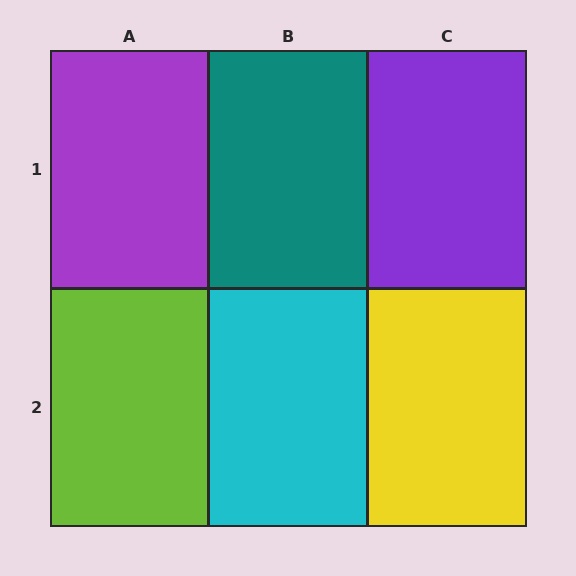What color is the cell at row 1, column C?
Purple.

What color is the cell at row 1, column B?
Teal.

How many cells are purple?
2 cells are purple.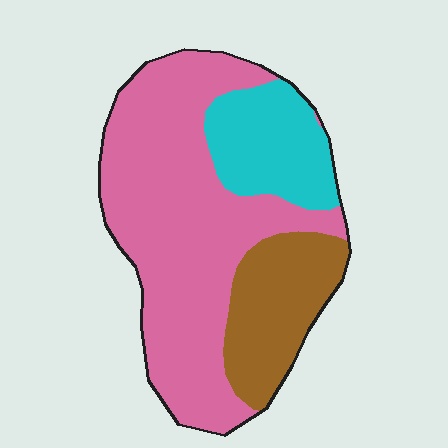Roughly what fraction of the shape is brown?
Brown takes up between a sixth and a third of the shape.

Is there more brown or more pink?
Pink.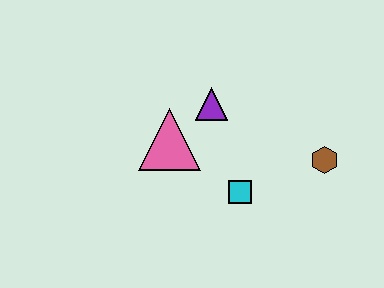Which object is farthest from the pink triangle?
The brown hexagon is farthest from the pink triangle.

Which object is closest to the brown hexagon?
The cyan square is closest to the brown hexagon.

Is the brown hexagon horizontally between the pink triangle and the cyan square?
No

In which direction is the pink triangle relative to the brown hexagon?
The pink triangle is to the left of the brown hexagon.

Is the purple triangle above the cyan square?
Yes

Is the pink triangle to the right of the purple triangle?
No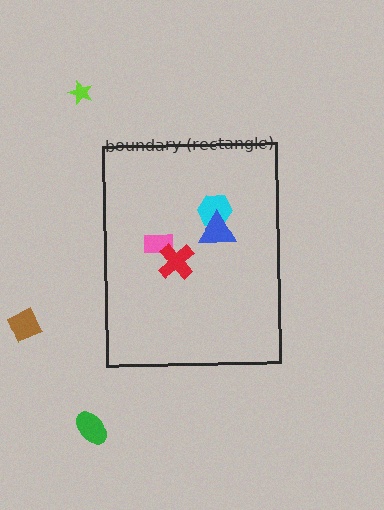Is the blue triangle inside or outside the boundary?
Inside.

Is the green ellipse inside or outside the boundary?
Outside.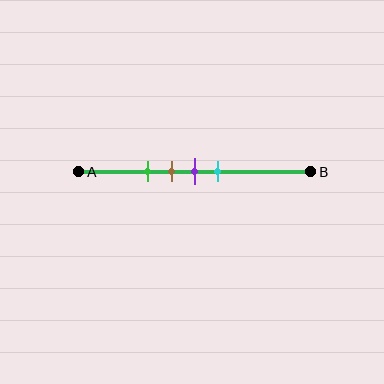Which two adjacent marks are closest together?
The brown and purple marks are the closest adjacent pair.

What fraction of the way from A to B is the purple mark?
The purple mark is approximately 50% (0.5) of the way from A to B.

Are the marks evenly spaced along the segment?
Yes, the marks are approximately evenly spaced.